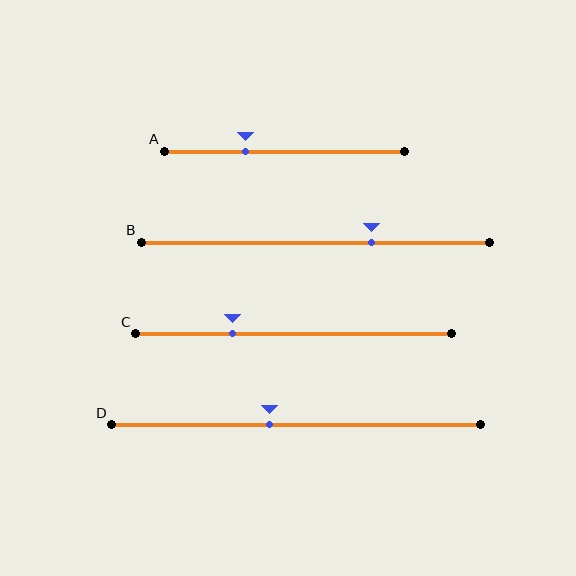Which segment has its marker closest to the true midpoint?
Segment D has its marker closest to the true midpoint.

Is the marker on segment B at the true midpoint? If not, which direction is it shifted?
No, the marker on segment B is shifted to the right by about 16% of the segment length.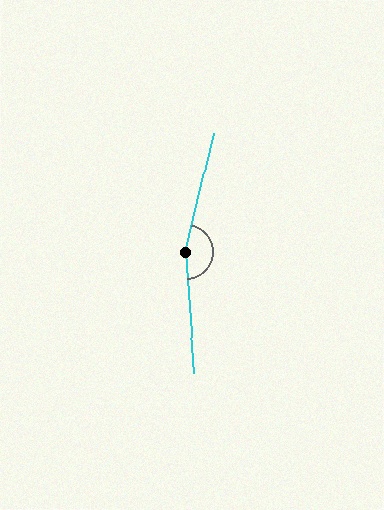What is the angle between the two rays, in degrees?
Approximately 163 degrees.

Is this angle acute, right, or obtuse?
It is obtuse.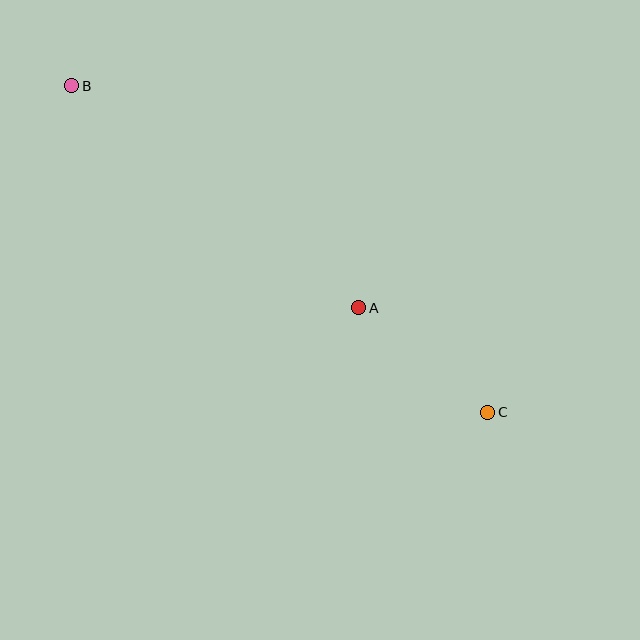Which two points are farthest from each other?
Points B and C are farthest from each other.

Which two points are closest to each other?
Points A and C are closest to each other.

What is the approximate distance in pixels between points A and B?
The distance between A and B is approximately 363 pixels.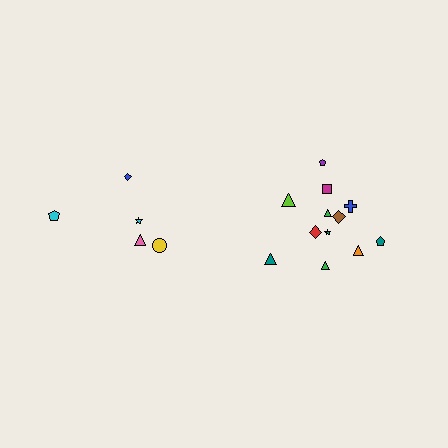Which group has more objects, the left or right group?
The right group.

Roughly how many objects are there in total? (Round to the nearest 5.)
Roughly 15 objects in total.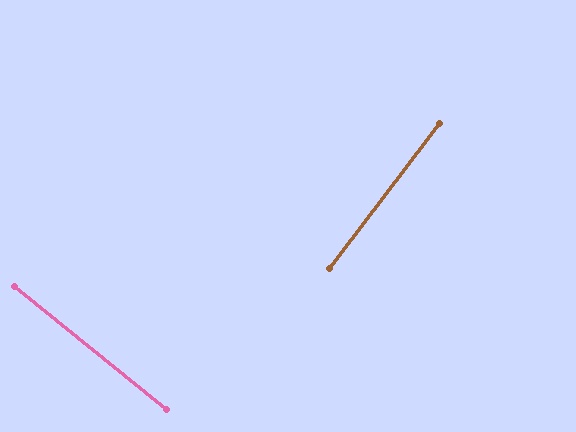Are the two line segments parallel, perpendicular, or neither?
Perpendicular — they meet at approximately 88°.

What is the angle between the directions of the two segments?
Approximately 88 degrees.